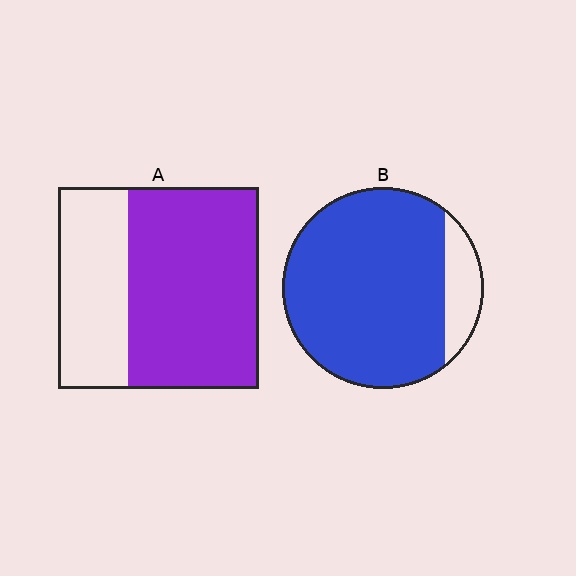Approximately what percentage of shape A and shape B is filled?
A is approximately 65% and B is approximately 85%.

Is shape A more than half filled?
Yes.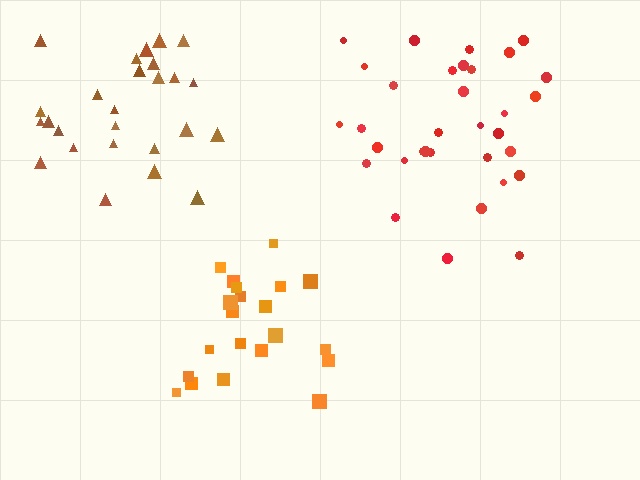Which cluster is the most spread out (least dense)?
Red.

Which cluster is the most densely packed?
Orange.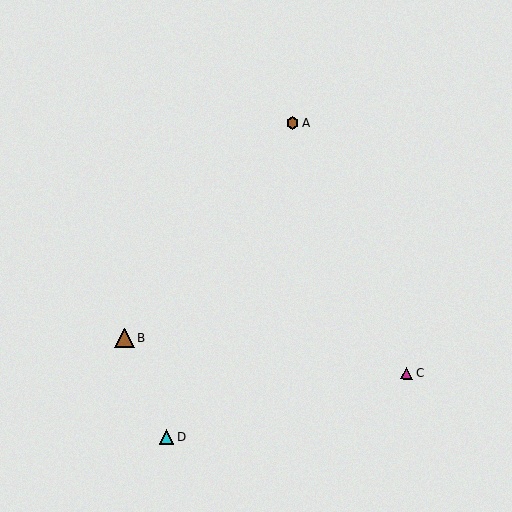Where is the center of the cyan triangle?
The center of the cyan triangle is at (166, 437).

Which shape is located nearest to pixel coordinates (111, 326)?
The brown triangle (labeled B) at (124, 338) is nearest to that location.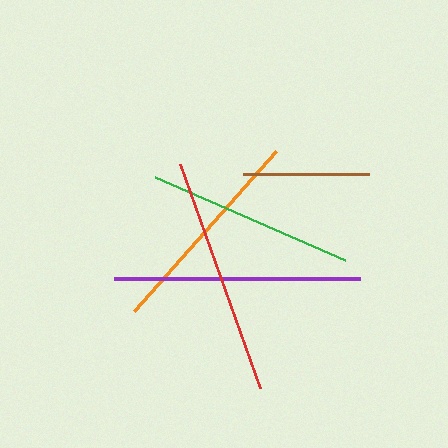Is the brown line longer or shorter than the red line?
The red line is longer than the brown line.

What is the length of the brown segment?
The brown segment is approximately 126 pixels long.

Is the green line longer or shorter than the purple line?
The purple line is longer than the green line.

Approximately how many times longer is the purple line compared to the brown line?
The purple line is approximately 2.0 times the length of the brown line.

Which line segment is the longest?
The purple line is the longest at approximately 246 pixels.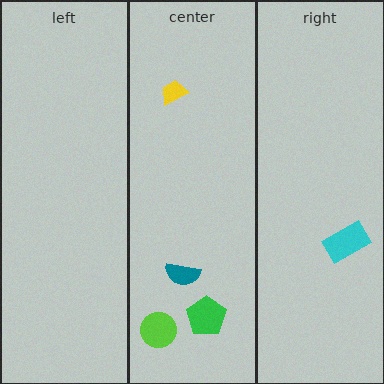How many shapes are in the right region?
1.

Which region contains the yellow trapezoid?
The center region.